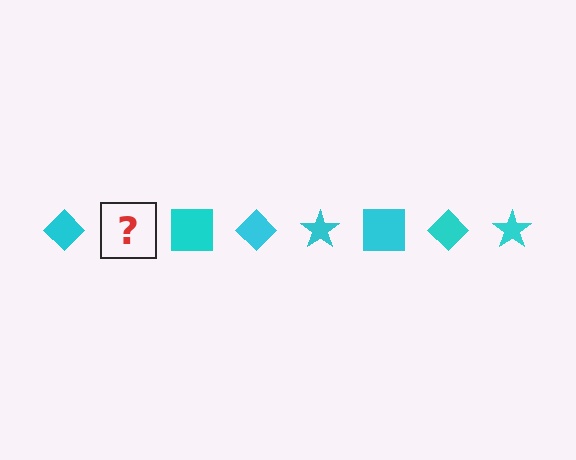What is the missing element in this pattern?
The missing element is a cyan star.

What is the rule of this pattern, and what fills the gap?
The rule is that the pattern cycles through diamond, star, square shapes in cyan. The gap should be filled with a cyan star.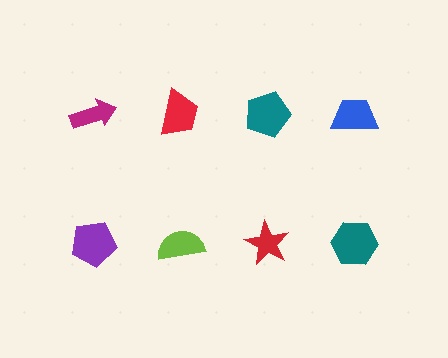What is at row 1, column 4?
A blue trapezoid.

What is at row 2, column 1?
A purple pentagon.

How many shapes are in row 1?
4 shapes.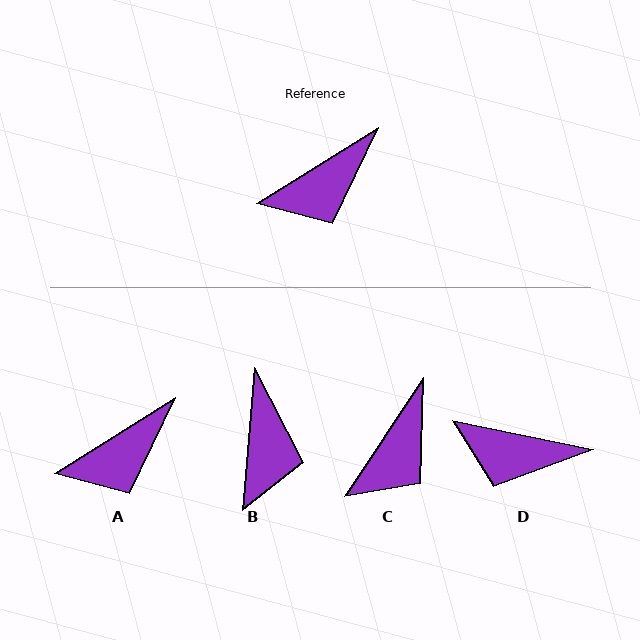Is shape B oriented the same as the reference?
No, it is off by about 53 degrees.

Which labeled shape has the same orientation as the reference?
A.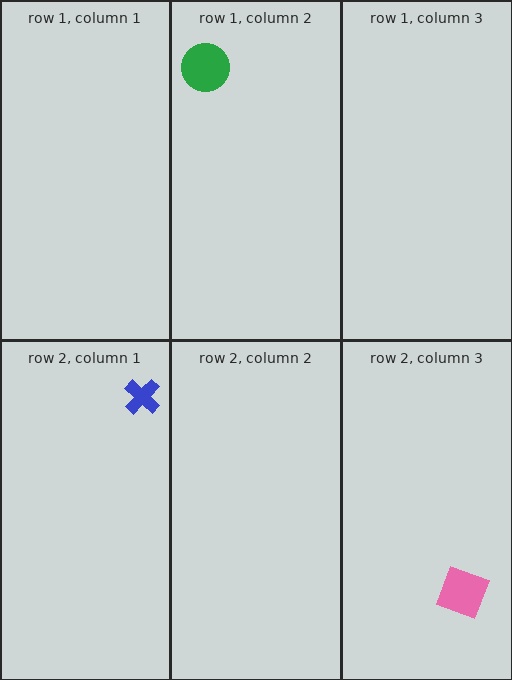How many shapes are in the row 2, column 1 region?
1.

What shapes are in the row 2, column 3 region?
The pink square.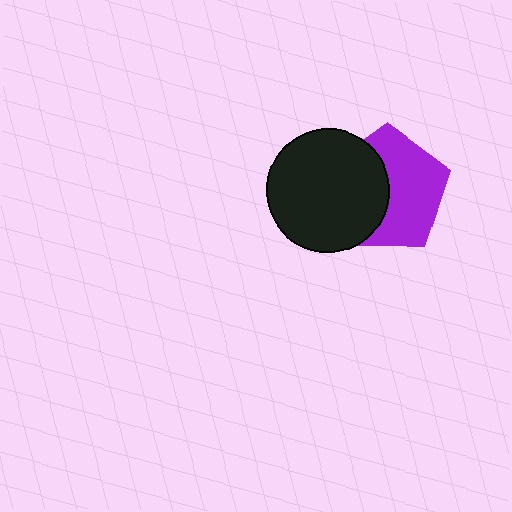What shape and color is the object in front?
The object in front is a black circle.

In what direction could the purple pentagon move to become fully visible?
The purple pentagon could move right. That would shift it out from behind the black circle entirely.